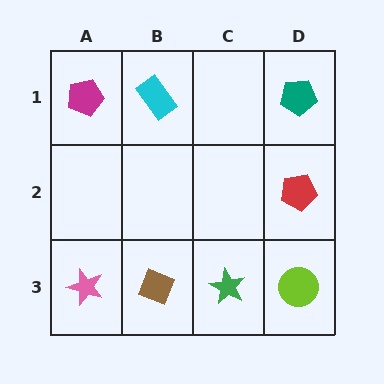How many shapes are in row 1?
3 shapes.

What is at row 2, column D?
A red pentagon.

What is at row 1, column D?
A teal pentagon.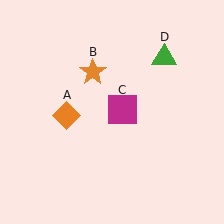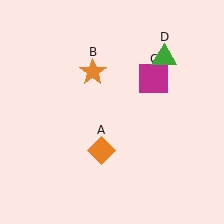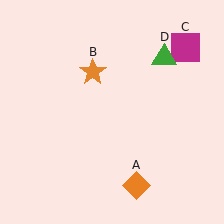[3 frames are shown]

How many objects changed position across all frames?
2 objects changed position: orange diamond (object A), magenta square (object C).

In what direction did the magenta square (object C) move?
The magenta square (object C) moved up and to the right.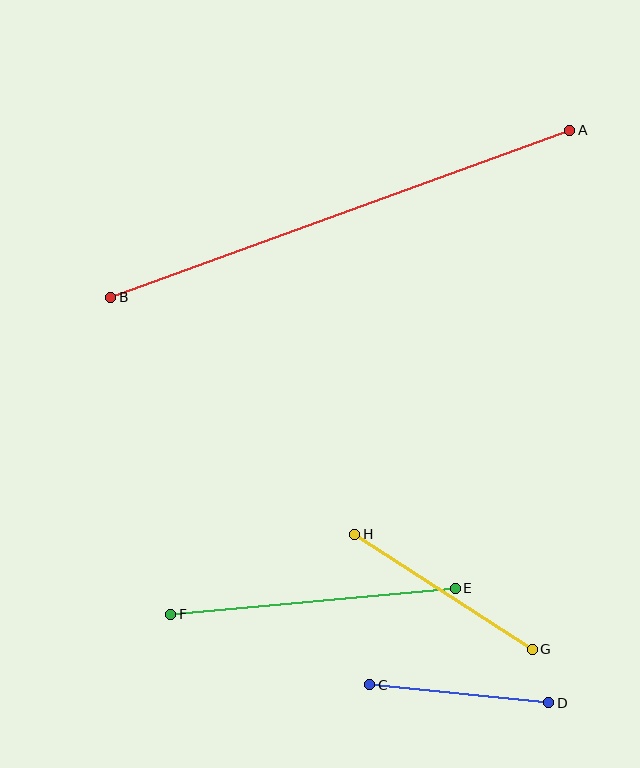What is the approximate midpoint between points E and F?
The midpoint is at approximately (313, 601) pixels.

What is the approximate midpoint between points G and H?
The midpoint is at approximately (443, 592) pixels.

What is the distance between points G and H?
The distance is approximately 211 pixels.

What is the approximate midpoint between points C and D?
The midpoint is at approximately (459, 694) pixels.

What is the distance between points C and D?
The distance is approximately 180 pixels.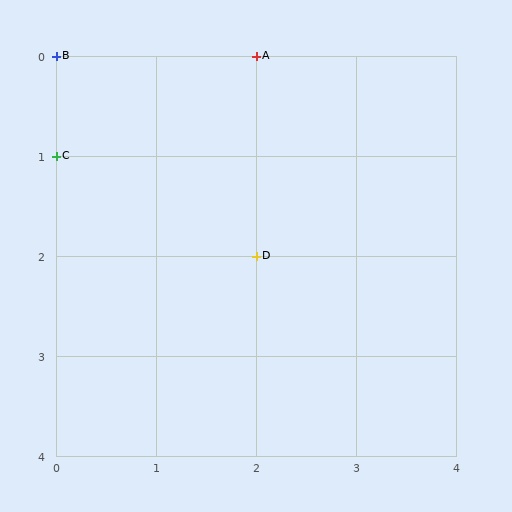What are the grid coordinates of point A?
Point A is at grid coordinates (2, 0).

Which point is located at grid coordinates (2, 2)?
Point D is at (2, 2).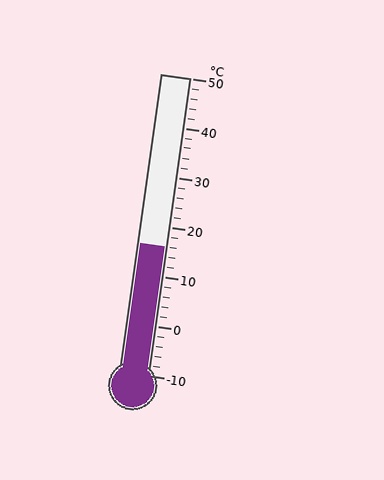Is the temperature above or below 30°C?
The temperature is below 30°C.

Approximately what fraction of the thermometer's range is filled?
The thermometer is filled to approximately 45% of its range.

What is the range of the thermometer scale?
The thermometer scale ranges from -10°C to 50°C.